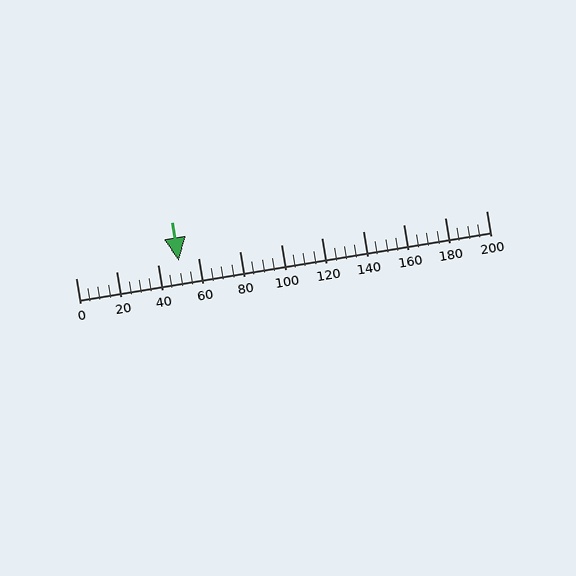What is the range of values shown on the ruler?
The ruler shows values from 0 to 200.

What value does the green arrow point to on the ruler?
The green arrow points to approximately 50.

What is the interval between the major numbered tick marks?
The major tick marks are spaced 20 units apart.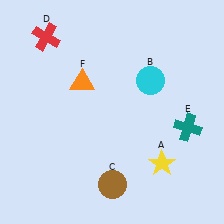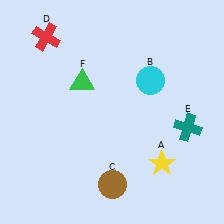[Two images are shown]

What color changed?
The triangle (F) changed from orange in Image 1 to green in Image 2.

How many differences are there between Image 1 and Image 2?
There is 1 difference between the two images.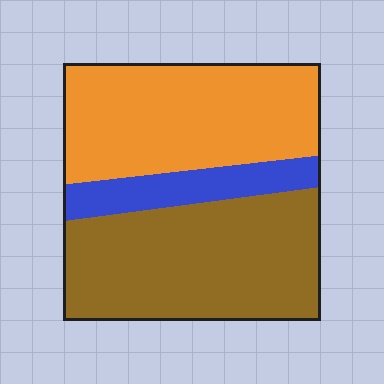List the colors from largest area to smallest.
From largest to smallest: brown, orange, blue.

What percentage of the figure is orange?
Orange covers around 40% of the figure.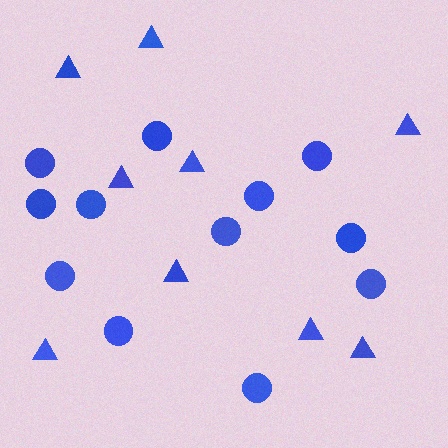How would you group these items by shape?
There are 2 groups: one group of circles (12) and one group of triangles (9).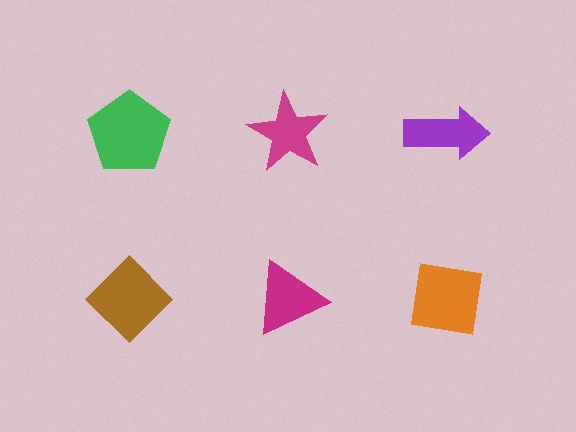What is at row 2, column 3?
An orange square.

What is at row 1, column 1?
A green pentagon.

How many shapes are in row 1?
3 shapes.